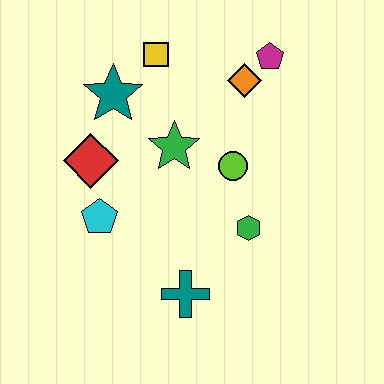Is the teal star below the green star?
No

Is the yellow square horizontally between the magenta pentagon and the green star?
No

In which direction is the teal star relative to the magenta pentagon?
The teal star is to the left of the magenta pentagon.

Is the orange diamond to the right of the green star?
Yes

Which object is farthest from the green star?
The teal cross is farthest from the green star.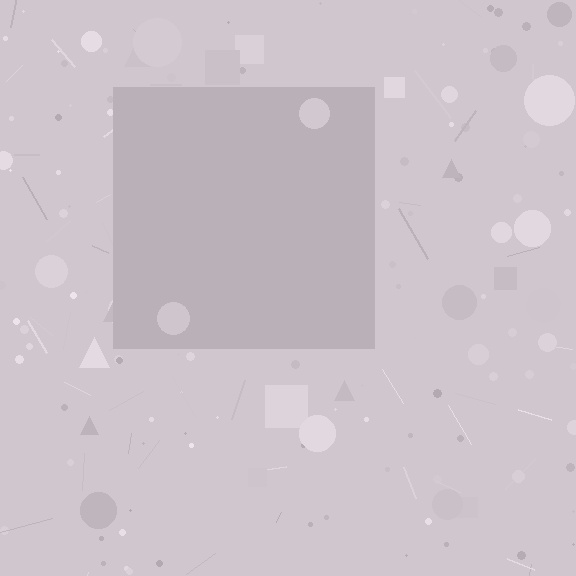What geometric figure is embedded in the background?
A square is embedded in the background.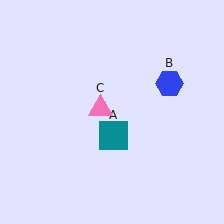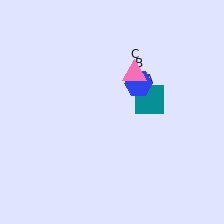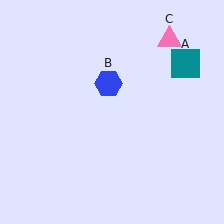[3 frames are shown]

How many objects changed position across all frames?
3 objects changed position: teal square (object A), blue hexagon (object B), pink triangle (object C).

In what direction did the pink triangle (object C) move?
The pink triangle (object C) moved up and to the right.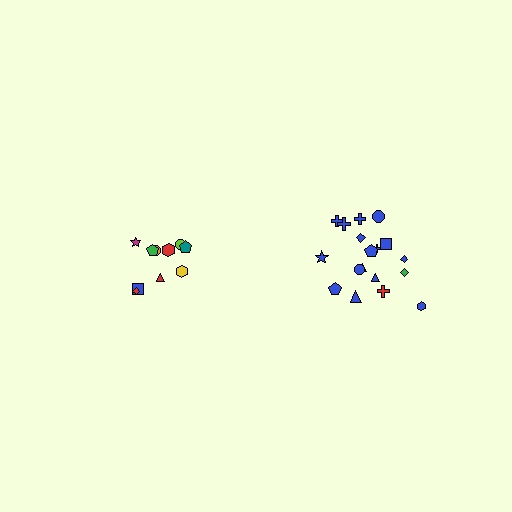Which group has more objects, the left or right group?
The right group.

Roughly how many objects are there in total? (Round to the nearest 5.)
Roughly 30 objects in total.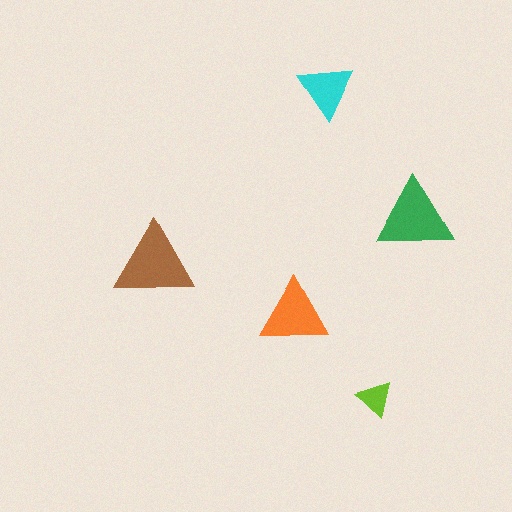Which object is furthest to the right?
The green triangle is rightmost.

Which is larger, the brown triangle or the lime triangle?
The brown one.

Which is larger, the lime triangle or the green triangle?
The green one.